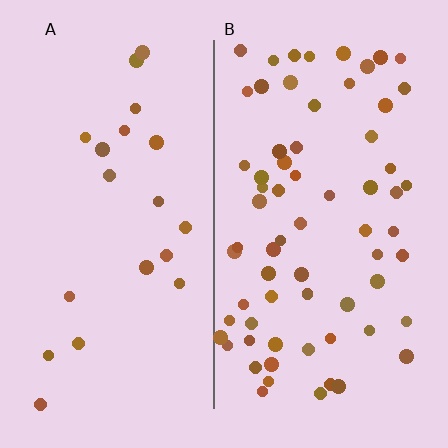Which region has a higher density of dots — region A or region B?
B (the right).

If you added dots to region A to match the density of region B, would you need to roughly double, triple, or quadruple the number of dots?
Approximately triple.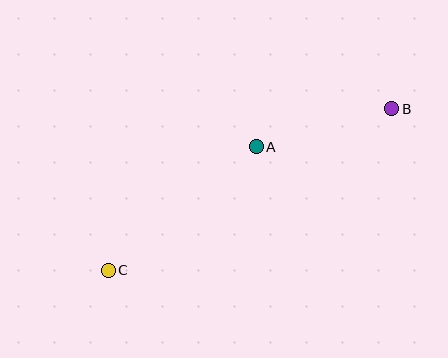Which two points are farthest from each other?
Points B and C are farthest from each other.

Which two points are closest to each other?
Points A and B are closest to each other.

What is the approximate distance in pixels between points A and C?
The distance between A and C is approximately 193 pixels.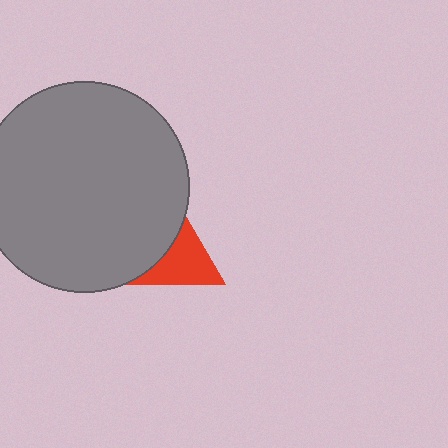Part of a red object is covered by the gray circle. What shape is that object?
It is a triangle.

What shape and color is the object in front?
The object in front is a gray circle.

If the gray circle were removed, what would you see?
You would see the complete red triangle.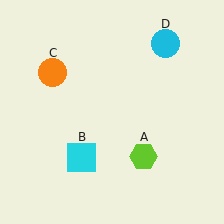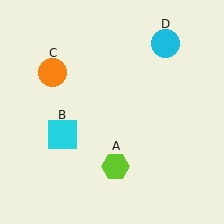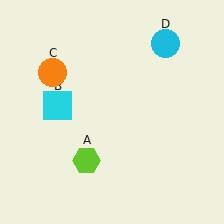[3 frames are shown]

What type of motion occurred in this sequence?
The lime hexagon (object A), cyan square (object B) rotated clockwise around the center of the scene.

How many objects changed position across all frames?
2 objects changed position: lime hexagon (object A), cyan square (object B).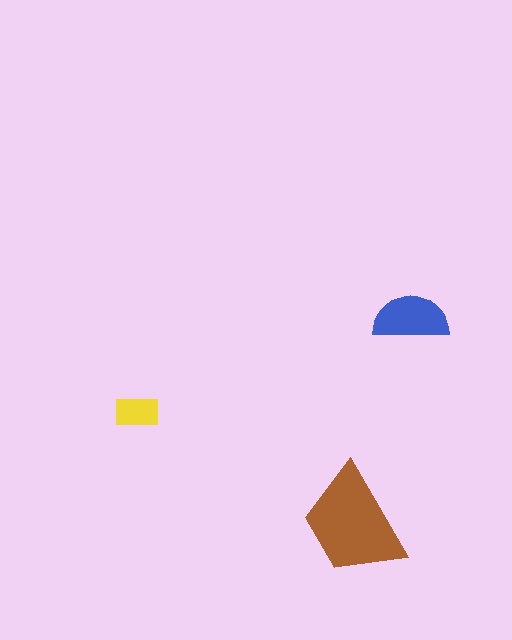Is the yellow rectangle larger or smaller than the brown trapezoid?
Smaller.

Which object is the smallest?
The yellow rectangle.